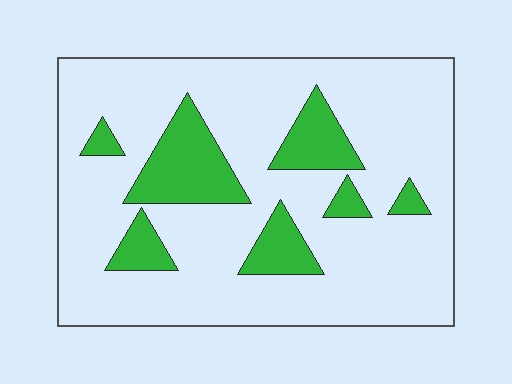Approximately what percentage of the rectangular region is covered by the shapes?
Approximately 20%.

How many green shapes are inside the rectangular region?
7.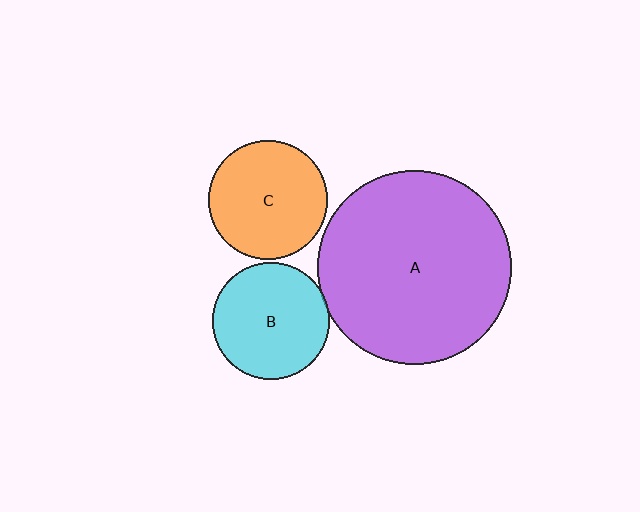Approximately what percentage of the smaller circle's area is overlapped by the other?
Approximately 5%.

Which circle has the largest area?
Circle A (purple).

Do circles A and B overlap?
Yes.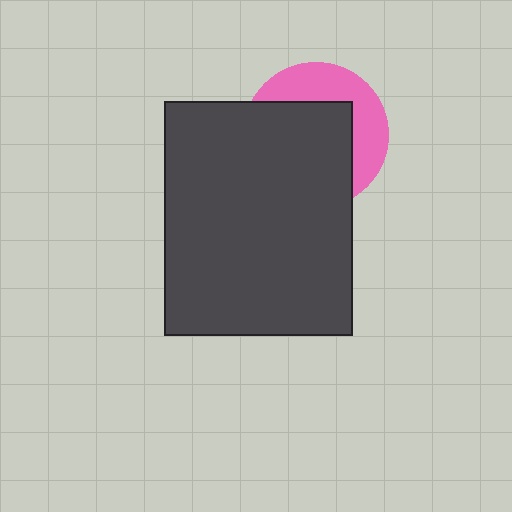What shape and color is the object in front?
The object in front is a dark gray rectangle.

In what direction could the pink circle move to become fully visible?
The pink circle could move toward the upper-right. That would shift it out from behind the dark gray rectangle entirely.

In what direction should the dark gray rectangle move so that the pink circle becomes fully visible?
The dark gray rectangle should move toward the lower-left. That is the shortest direction to clear the overlap and leave the pink circle fully visible.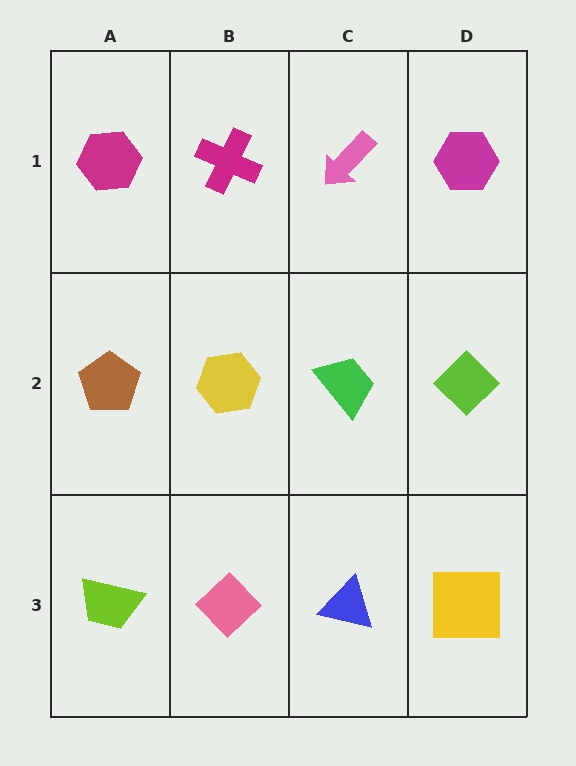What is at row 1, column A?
A magenta hexagon.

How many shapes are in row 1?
4 shapes.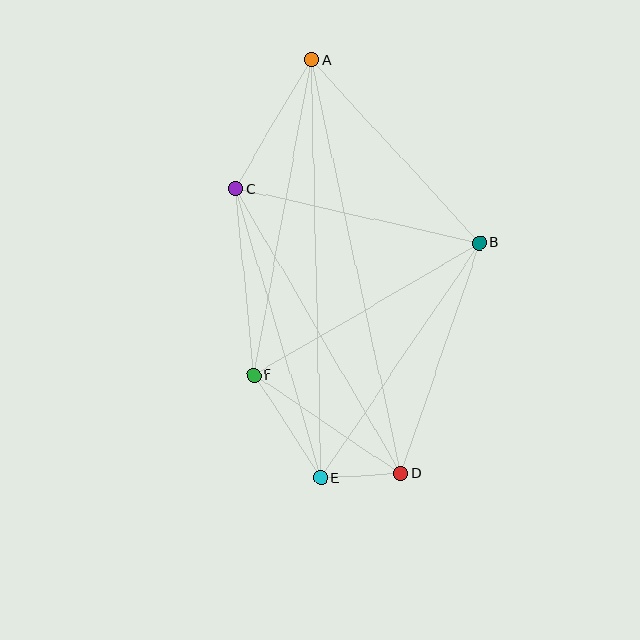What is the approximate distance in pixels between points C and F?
The distance between C and F is approximately 187 pixels.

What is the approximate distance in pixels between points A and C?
The distance between A and C is approximately 149 pixels.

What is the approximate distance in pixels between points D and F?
The distance between D and F is approximately 177 pixels.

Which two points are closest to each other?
Points D and E are closest to each other.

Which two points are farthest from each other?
Points A and D are farthest from each other.